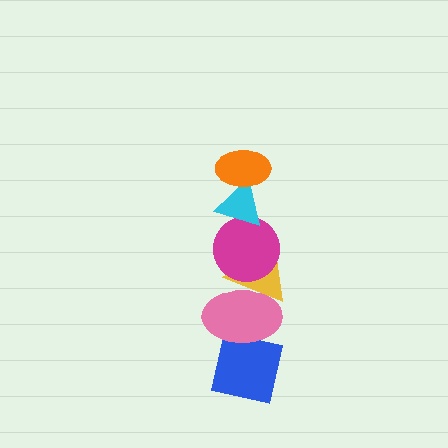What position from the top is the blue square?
The blue square is 6th from the top.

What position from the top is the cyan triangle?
The cyan triangle is 2nd from the top.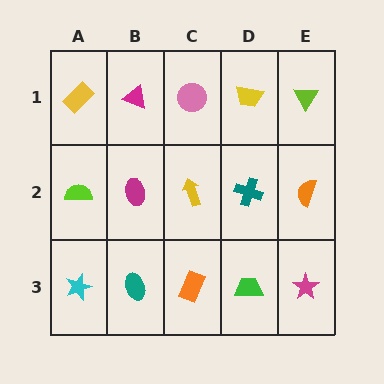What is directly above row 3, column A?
A lime semicircle.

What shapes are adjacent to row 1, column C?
A yellow arrow (row 2, column C), a magenta triangle (row 1, column B), a yellow trapezoid (row 1, column D).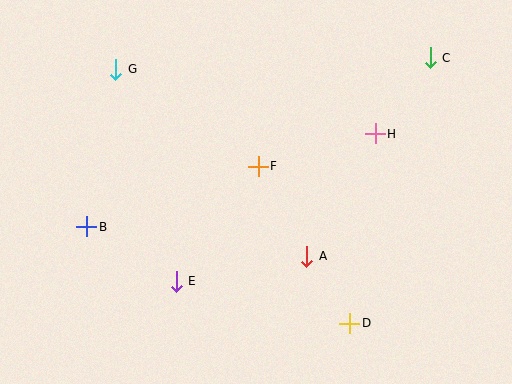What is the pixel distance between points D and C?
The distance between D and C is 278 pixels.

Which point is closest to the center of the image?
Point F at (258, 166) is closest to the center.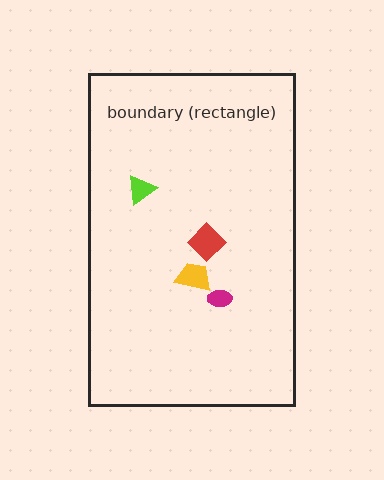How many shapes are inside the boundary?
4 inside, 0 outside.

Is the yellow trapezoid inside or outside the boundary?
Inside.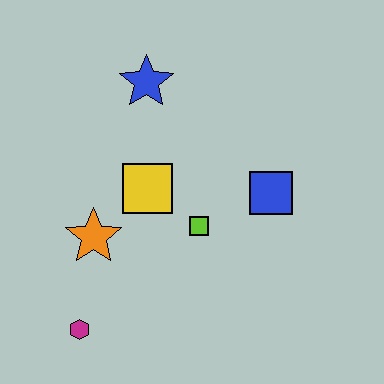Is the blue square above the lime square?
Yes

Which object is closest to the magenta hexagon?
The orange star is closest to the magenta hexagon.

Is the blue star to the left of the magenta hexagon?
No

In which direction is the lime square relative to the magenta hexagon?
The lime square is to the right of the magenta hexagon.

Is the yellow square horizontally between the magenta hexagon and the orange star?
No